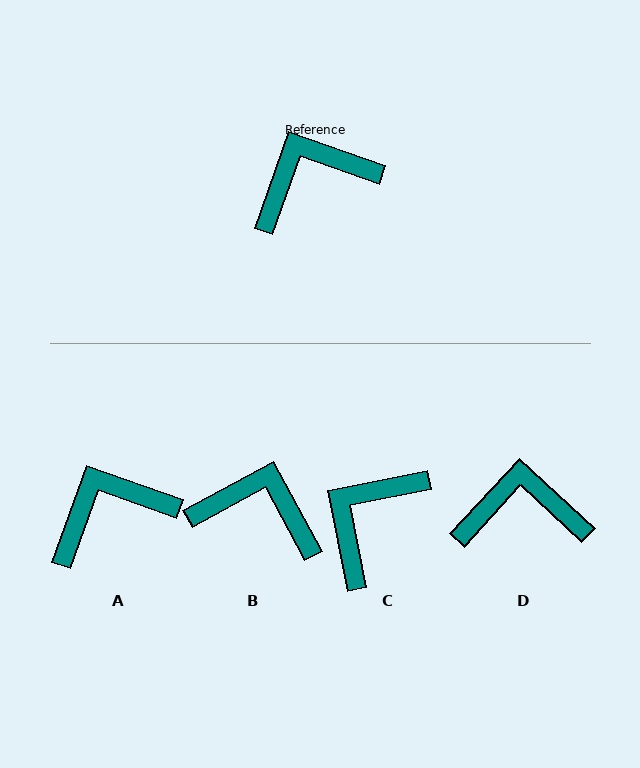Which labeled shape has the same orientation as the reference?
A.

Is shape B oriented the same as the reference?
No, it is off by about 42 degrees.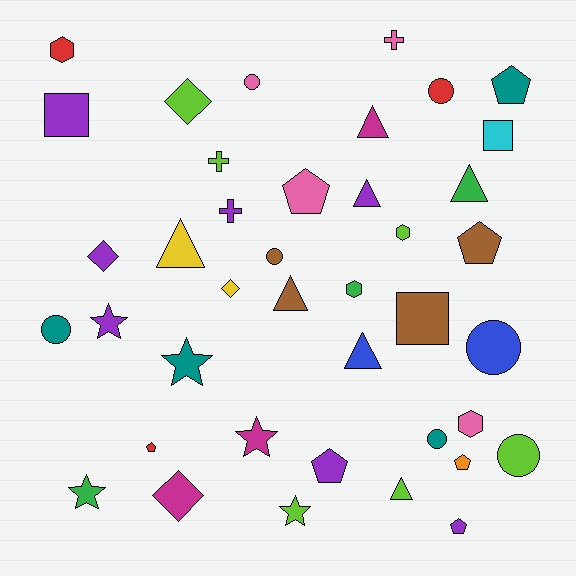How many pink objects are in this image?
There are 4 pink objects.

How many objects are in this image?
There are 40 objects.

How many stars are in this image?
There are 5 stars.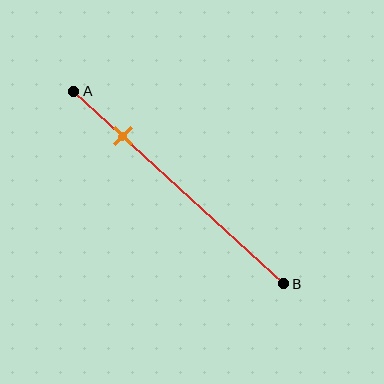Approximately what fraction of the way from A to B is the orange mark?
The orange mark is approximately 25% of the way from A to B.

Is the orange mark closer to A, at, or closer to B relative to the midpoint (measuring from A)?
The orange mark is closer to point A than the midpoint of segment AB.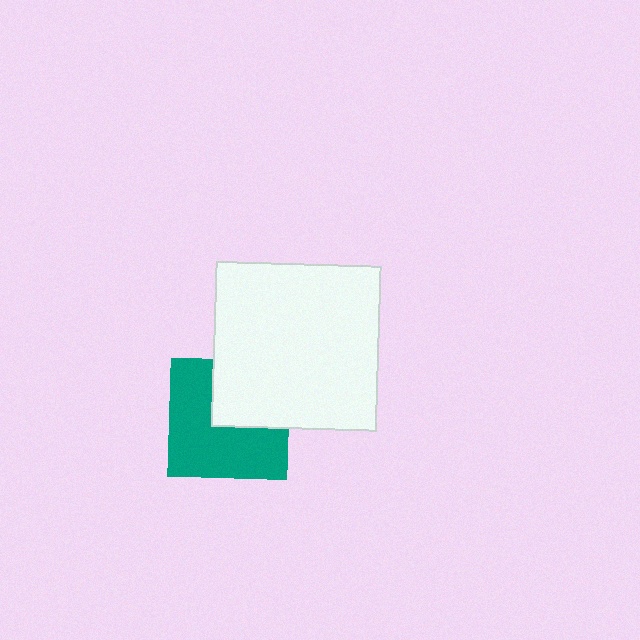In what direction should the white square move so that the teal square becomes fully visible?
The white square should move toward the upper-right. That is the shortest direction to clear the overlap and leave the teal square fully visible.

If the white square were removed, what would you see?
You would see the complete teal square.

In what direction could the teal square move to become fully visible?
The teal square could move toward the lower-left. That would shift it out from behind the white square entirely.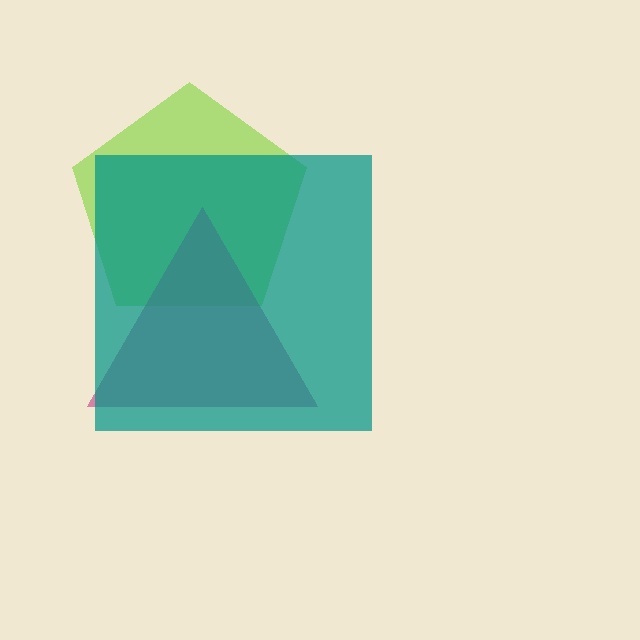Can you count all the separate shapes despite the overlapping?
Yes, there are 3 separate shapes.